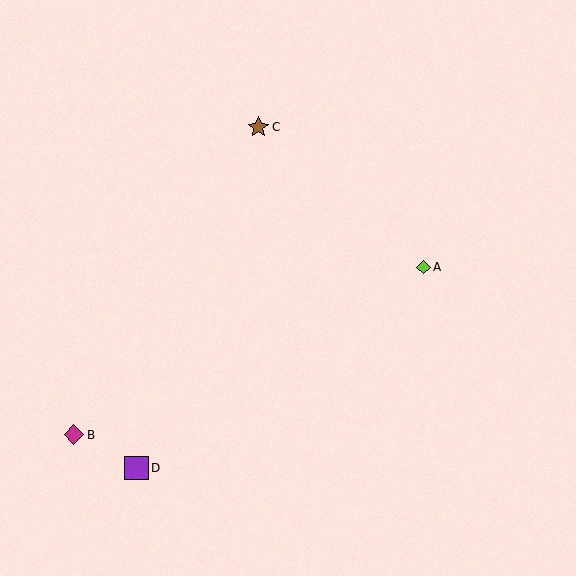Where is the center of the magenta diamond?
The center of the magenta diamond is at (74, 435).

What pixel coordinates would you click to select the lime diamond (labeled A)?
Click at (423, 267) to select the lime diamond A.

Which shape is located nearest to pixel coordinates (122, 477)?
The purple square (labeled D) at (137, 468) is nearest to that location.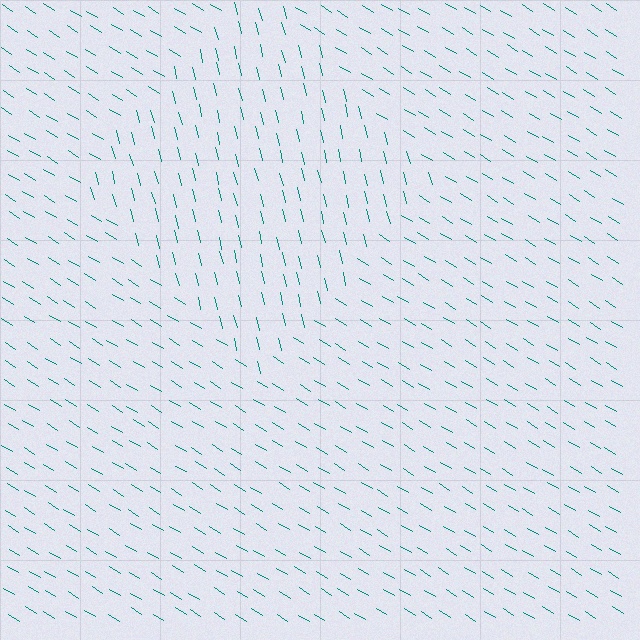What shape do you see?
I see a diamond.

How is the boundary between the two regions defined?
The boundary is defined purely by a change in line orientation (approximately 45 degrees difference). All lines are the same color and thickness.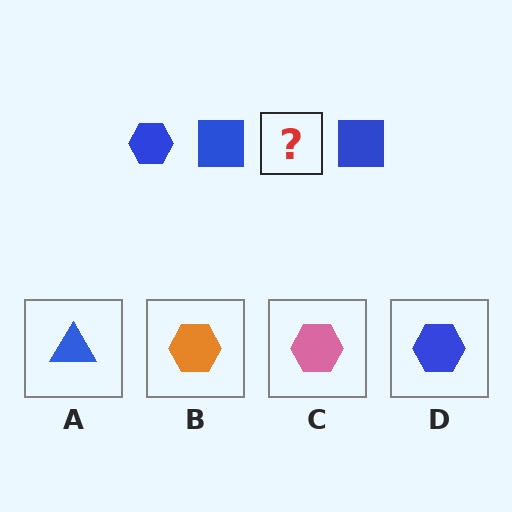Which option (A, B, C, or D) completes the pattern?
D.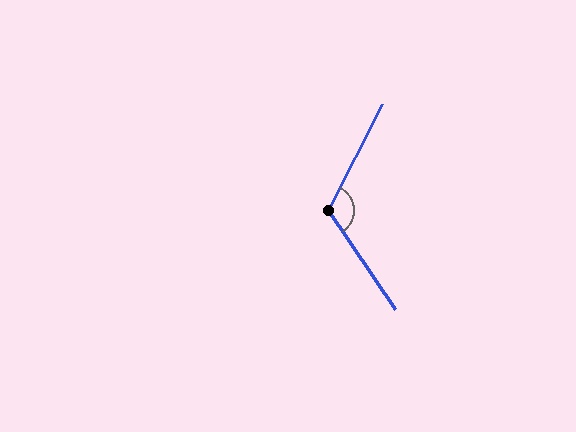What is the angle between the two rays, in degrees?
Approximately 119 degrees.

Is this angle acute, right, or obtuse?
It is obtuse.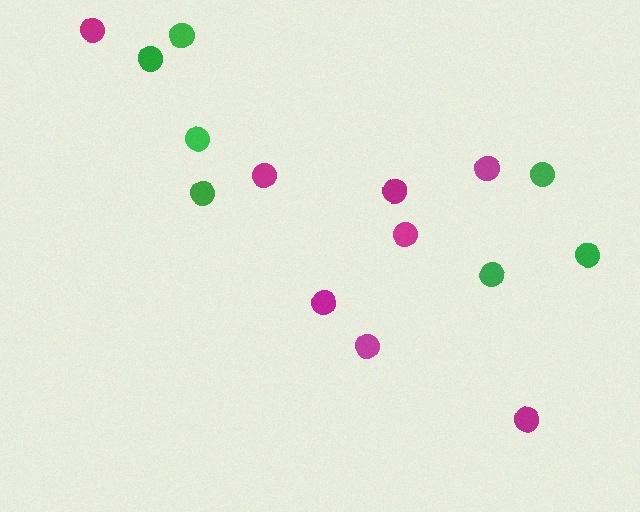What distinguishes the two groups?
There are 2 groups: one group of green circles (7) and one group of magenta circles (8).